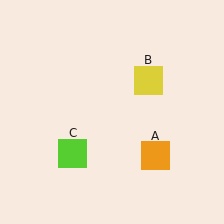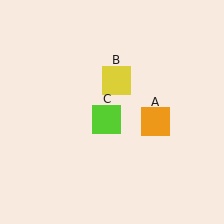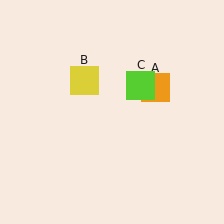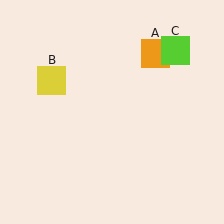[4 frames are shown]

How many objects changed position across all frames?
3 objects changed position: orange square (object A), yellow square (object B), lime square (object C).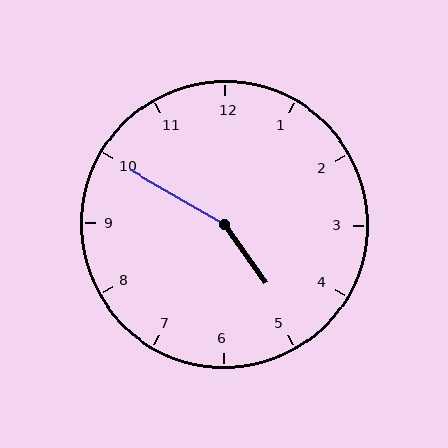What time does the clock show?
4:50.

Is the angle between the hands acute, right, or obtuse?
It is obtuse.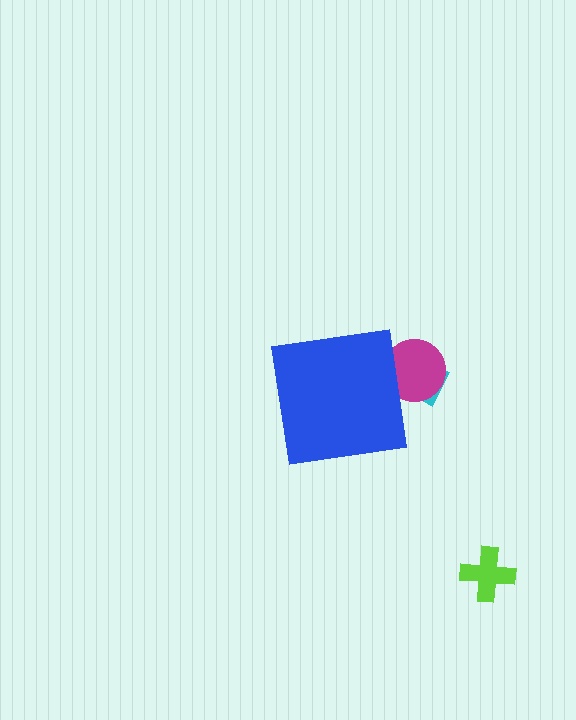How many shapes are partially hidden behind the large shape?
2 shapes are partially hidden.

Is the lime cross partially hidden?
No, the lime cross is fully visible.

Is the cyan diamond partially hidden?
Yes, the cyan diamond is partially hidden behind the blue square.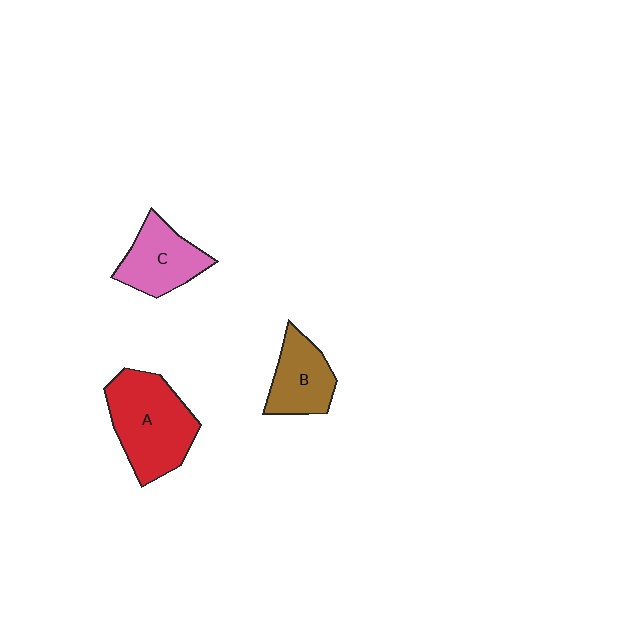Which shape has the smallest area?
Shape B (brown).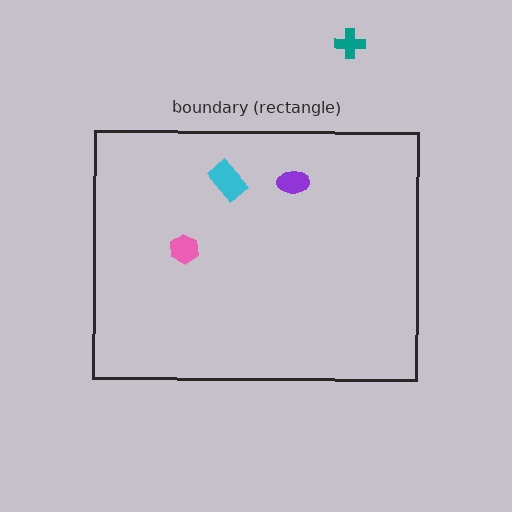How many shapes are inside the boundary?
3 inside, 1 outside.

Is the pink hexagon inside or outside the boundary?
Inside.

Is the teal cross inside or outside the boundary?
Outside.